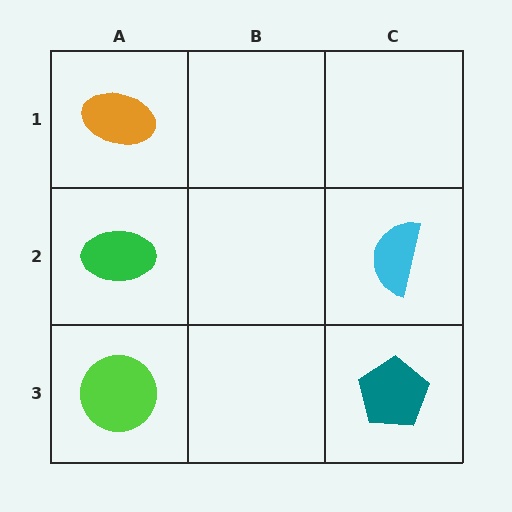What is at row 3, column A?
A lime circle.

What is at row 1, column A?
An orange ellipse.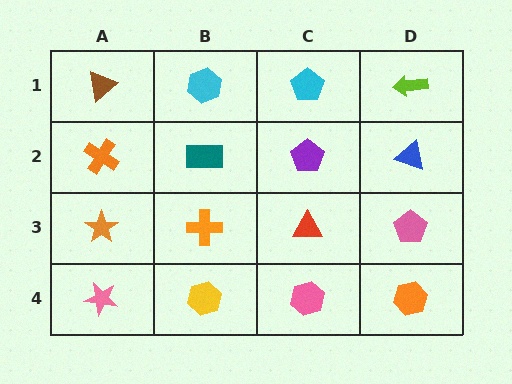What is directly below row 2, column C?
A red triangle.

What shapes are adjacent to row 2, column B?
A cyan hexagon (row 1, column B), an orange cross (row 3, column B), an orange cross (row 2, column A), a purple pentagon (row 2, column C).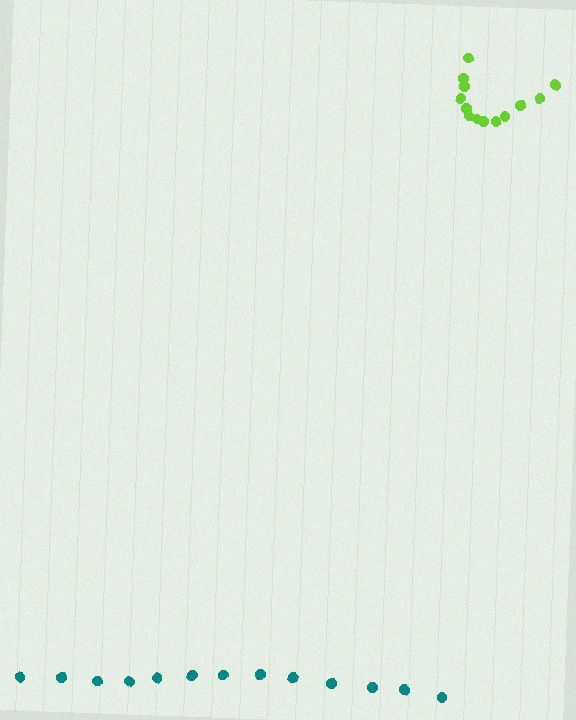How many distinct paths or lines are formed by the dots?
There are 2 distinct paths.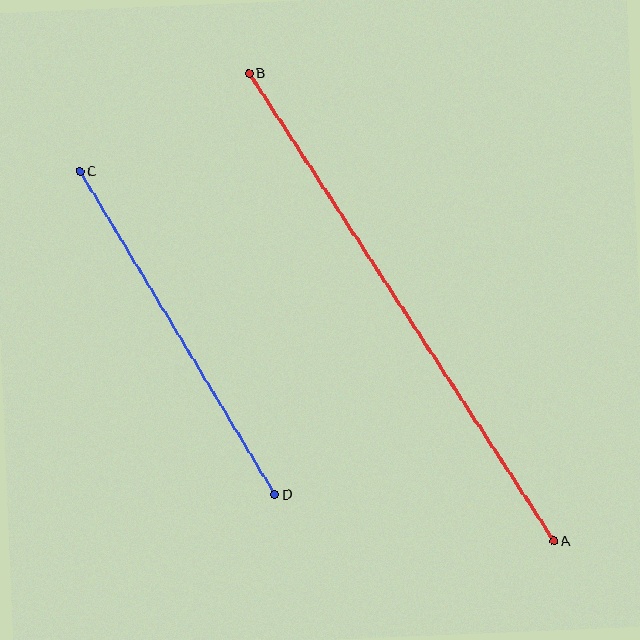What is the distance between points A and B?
The distance is approximately 558 pixels.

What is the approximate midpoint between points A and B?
The midpoint is at approximately (401, 307) pixels.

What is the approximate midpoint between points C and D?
The midpoint is at approximately (178, 333) pixels.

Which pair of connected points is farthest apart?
Points A and B are farthest apart.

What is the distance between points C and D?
The distance is approximately 377 pixels.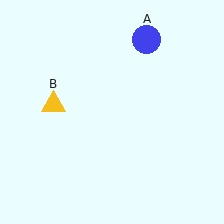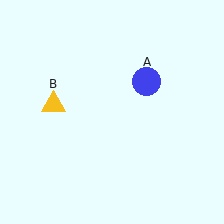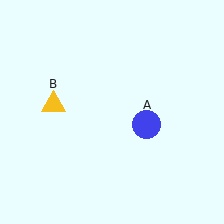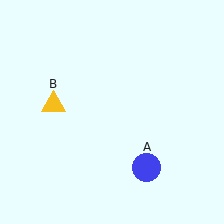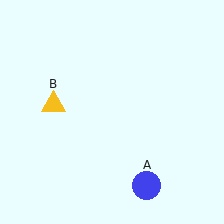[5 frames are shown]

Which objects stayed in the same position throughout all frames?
Yellow triangle (object B) remained stationary.